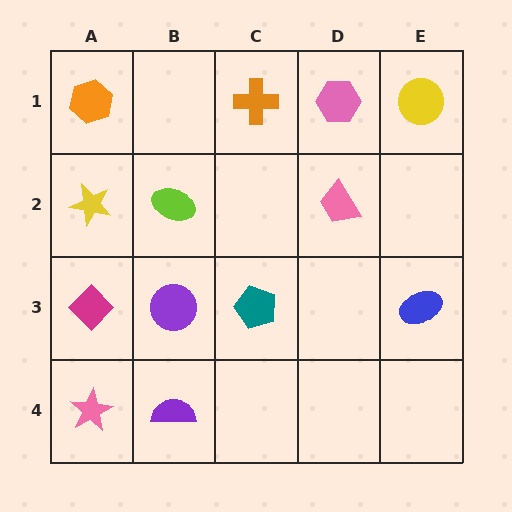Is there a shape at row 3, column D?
No, that cell is empty.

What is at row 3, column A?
A magenta diamond.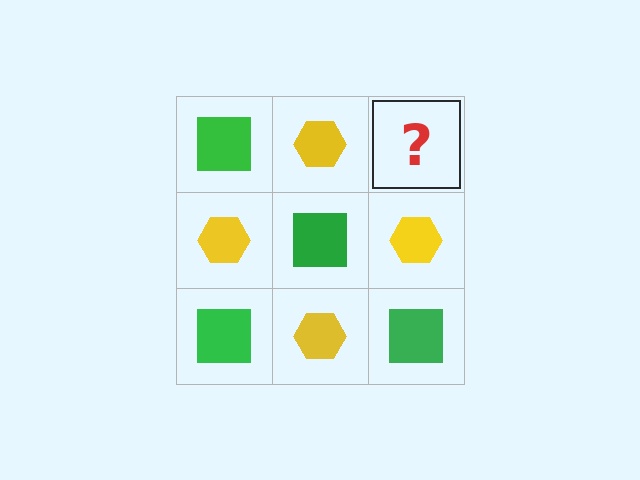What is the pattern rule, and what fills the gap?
The rule is that it alternates green square and yellow hexagon in a checkerboard pattern. The gap should be filled with a green square.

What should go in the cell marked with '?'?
The missing cell should contain a green square.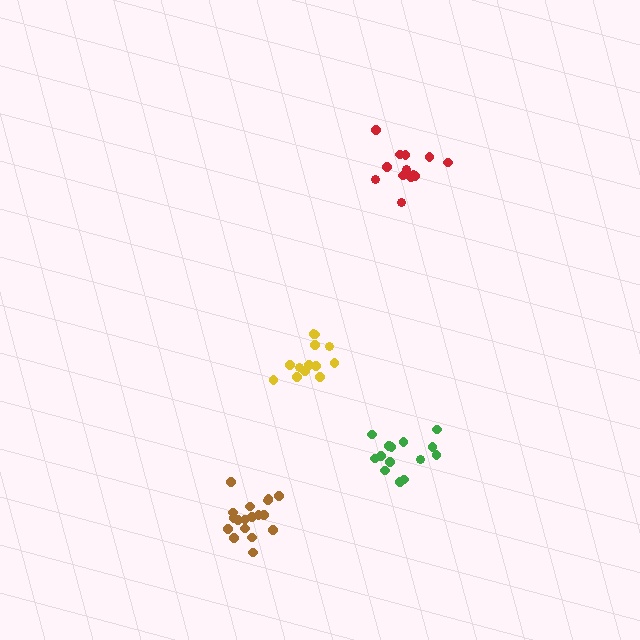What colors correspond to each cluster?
The clusters are colored: brown, yellow, red, green.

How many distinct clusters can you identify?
There are 4 distinct clusters.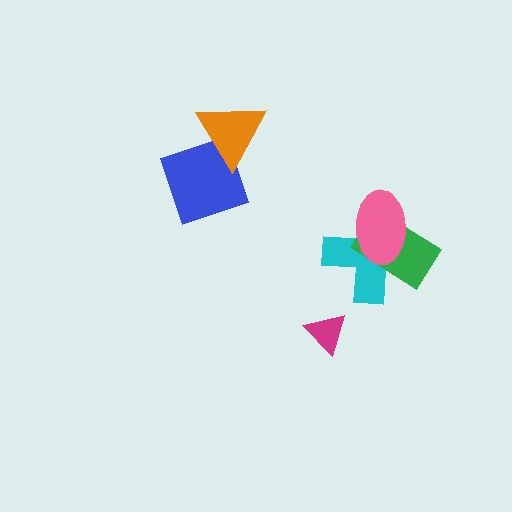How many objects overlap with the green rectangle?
2 objects overlap with the green rectangle.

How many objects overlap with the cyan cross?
2 objects overlap with the cyan cross.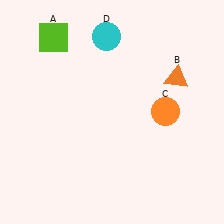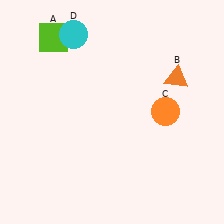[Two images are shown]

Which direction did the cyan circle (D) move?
The cyan circle (D) moved left.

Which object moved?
The cyan circle (D) moved left.